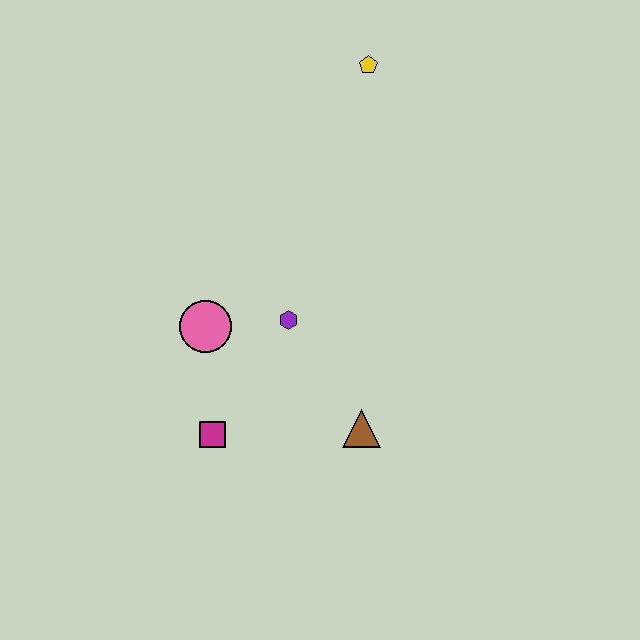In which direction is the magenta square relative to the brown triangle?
The magenta square is to the left of the brown triangle.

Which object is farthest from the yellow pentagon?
The magenta square is farthest from the yellow pentagon.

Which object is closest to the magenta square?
The pink circle is closest to the magenta square.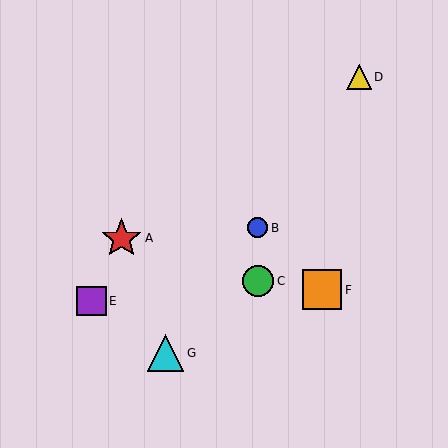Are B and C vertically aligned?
Yes, both are at x≈258.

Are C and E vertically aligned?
No, C is at x≈258 and E is at x≈92.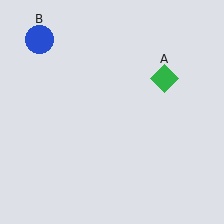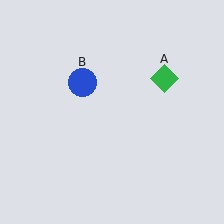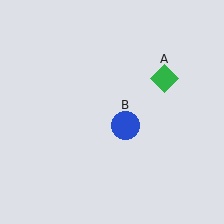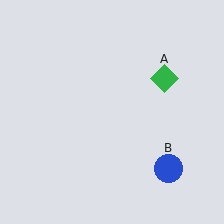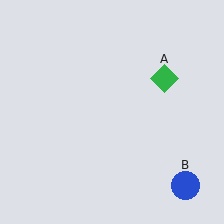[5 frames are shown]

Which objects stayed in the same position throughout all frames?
Green diamond (object A) remained stationary.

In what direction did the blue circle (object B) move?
The blue circle (object B) moved down and to the right.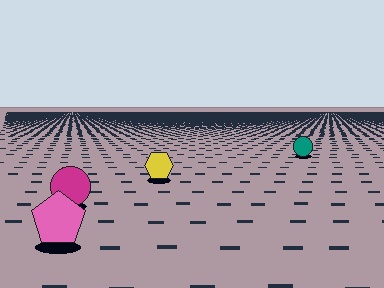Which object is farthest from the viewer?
The teal circle is farthest from the viewer. It appears smaller and the ground texture around it is denser.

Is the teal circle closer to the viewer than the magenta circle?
No. The magenta circle is closer — you can tell from the texture gradient: the ground texture is coarser near it.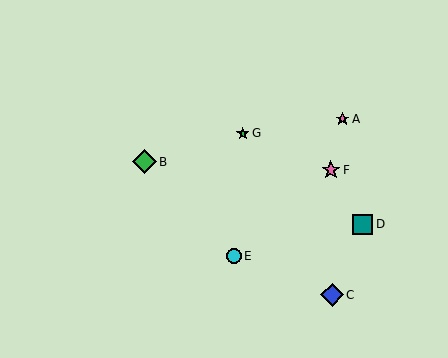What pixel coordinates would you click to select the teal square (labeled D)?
Click at (363, 224) to select the teal square D.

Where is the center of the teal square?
The center of the teal square is at (363, 224).